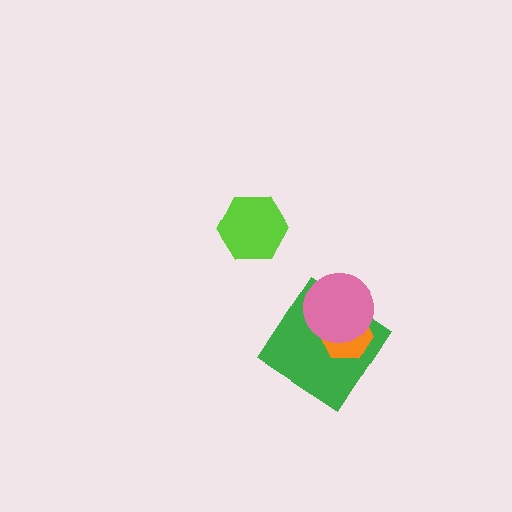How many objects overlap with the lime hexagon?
0 objects overlap with the lime hexagon.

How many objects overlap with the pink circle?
2 objects overlap with the pink circle.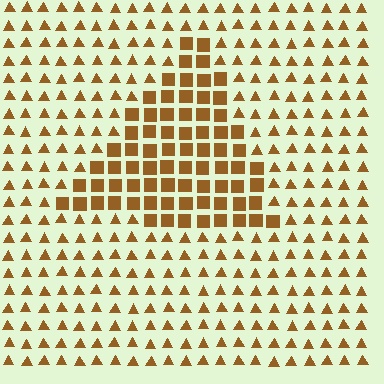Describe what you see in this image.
The image is filled with small brown elements arranged in a uniform grid. A triangle-shaped region contains squares, while the surrounding area contains triangles. The boundary is defined purely by the change in element shape.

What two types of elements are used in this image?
The image uses squares inside the triangle region and triangles outside it.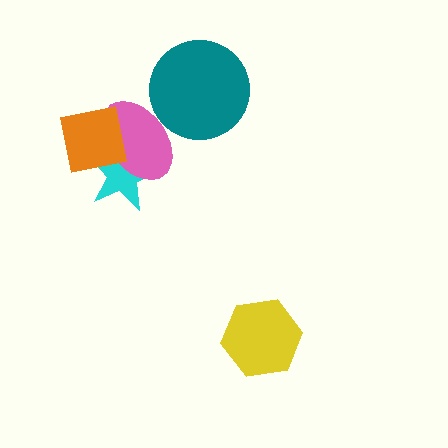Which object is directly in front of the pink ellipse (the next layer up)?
The teal circle is directly in front of the pink ellipse.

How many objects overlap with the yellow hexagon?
0 objects overlap with the yellow hexagon.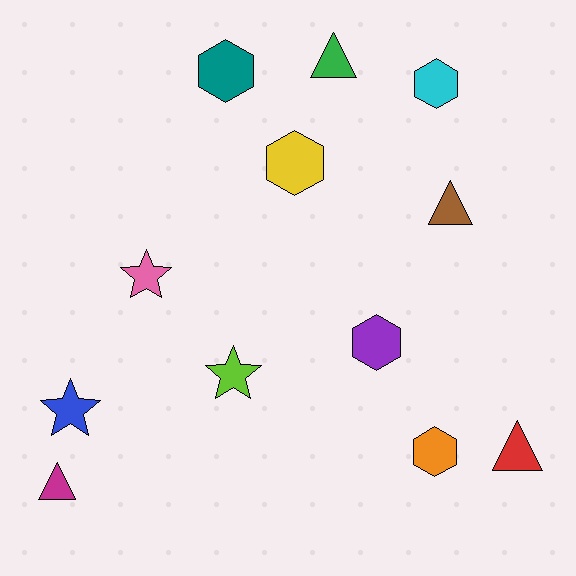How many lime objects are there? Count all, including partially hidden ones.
There is 1 lime object.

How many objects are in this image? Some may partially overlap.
There are 12 objects.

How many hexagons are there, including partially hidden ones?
There are 5 hexagons.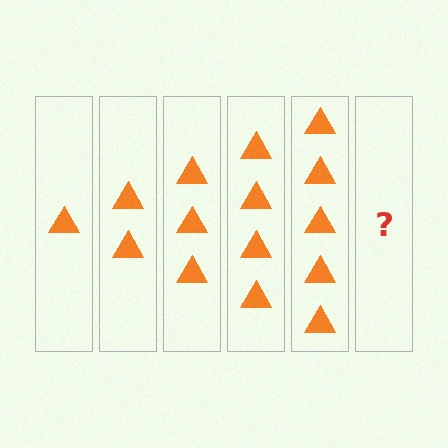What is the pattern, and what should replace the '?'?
The pattern is that each step adds one more triangle. The '?' should be 6 triangles.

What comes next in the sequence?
The next element should be 6 triangles.